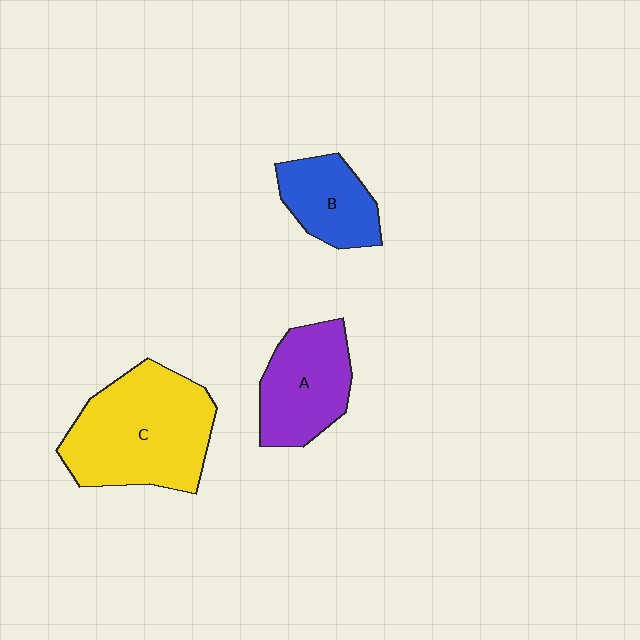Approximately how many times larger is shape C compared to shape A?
Approximately 1.6 times.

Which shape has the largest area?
Shape C (yellow).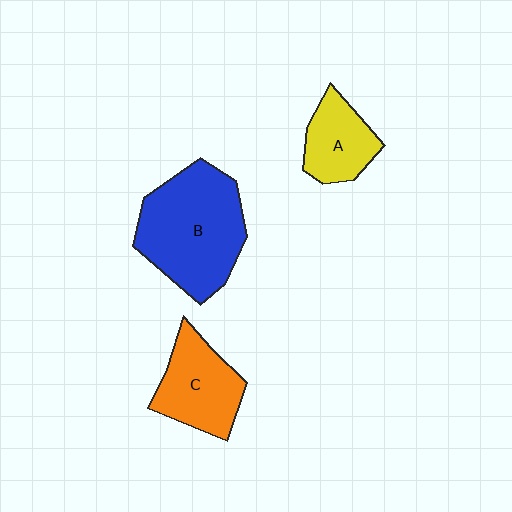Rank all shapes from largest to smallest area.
From largest to smallest: B (blue), C (orange), A (yellow).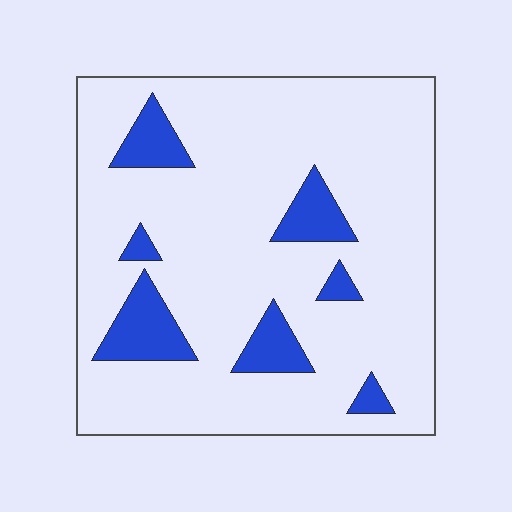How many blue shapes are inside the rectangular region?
7.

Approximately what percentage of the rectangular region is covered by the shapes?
Approximately 15%.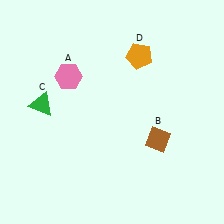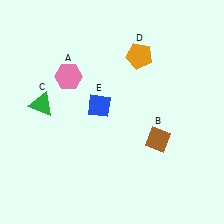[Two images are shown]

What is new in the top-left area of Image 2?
A blue diamond (E) was added in the top-left area of Image 2.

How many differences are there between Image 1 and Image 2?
There is 1 difference between the two images.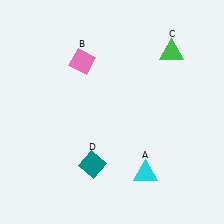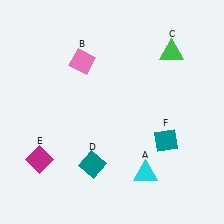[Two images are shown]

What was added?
A magenta diamond (E), a teal diamond (F) were added in Image 2.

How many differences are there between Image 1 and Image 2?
There are 2 differences between the two images.